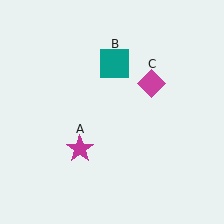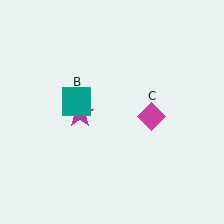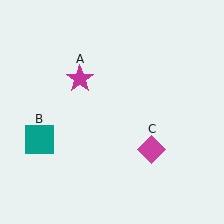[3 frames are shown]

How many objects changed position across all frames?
3 objects changed position: magenta star (object A), teal square (object B), magenta diamond (object C).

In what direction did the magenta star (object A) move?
The magenta star (object A) moved up.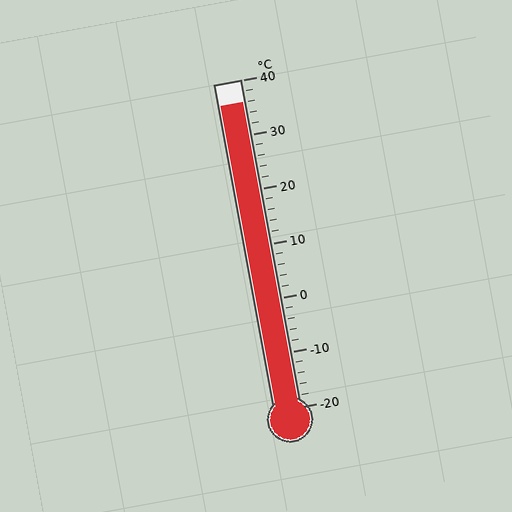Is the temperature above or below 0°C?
The temperature is above 0°C.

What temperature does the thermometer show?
The thermometer shows approximately 36°C.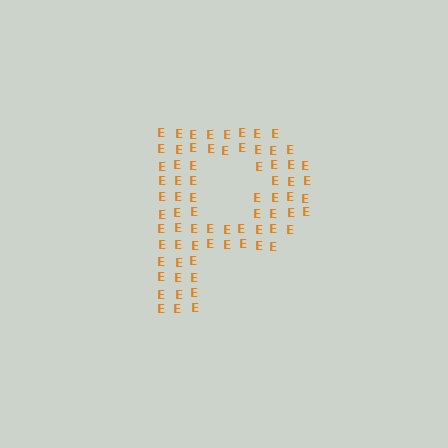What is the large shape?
The large shape is the letter P.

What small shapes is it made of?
It is made of small letter E's.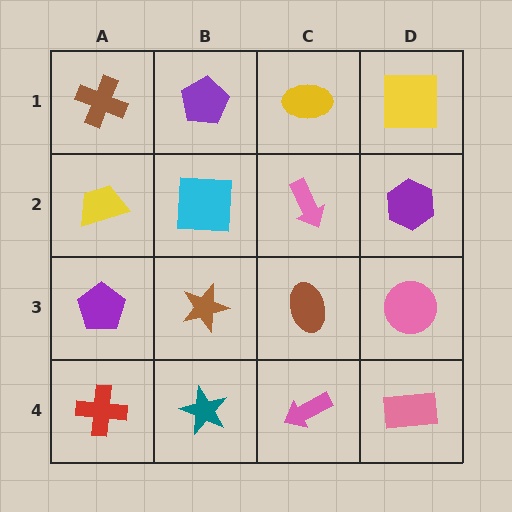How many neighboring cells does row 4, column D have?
2.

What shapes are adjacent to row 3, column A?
A yellow trapezoid (row 2, column A), a red cross (row 4, column A), a brown star (row 3, column B).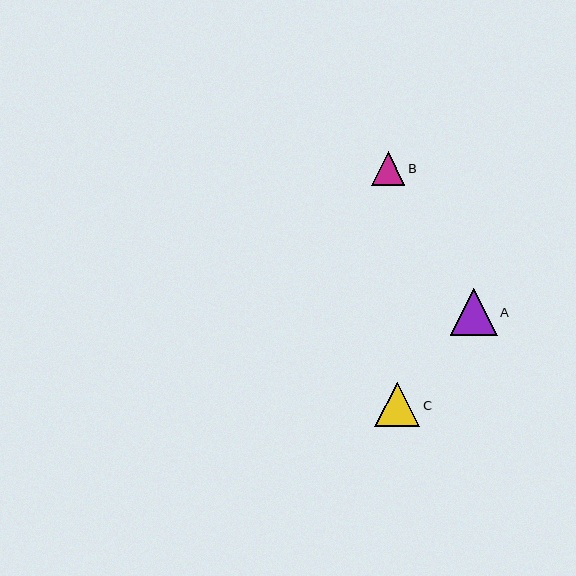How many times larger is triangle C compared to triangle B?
Triangle C is approximately 1.3 times the size of triangle B.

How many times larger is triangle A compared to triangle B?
Triangle A is approximately 1.4 times the size of triangle B.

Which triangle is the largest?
Triangle A is the largest with a size of approximately 47 pixels.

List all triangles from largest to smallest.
From largest to smallest: A, C, B.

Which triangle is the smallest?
Triangle B is the smallest with a size of approximately 33 pixels.